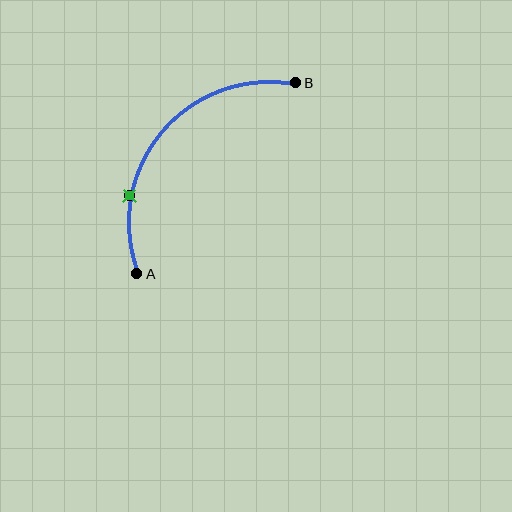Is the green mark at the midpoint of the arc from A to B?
No. The green mark lies on the arc but is closer to endpoint A. The arc midpoint would be at the point on the curve equidistant along the arc from both A and B.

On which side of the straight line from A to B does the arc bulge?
The arc bulges above and to the left of the straight line connecting A and B.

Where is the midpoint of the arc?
The arc midpoint is the point on the curve farthest from the straight line joining A and B. It sits above and to the left of that line.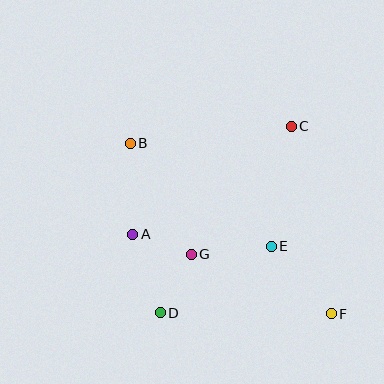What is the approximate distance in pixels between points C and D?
The distance between C and D is approximately 228 pixels.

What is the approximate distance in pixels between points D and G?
The distance between D and G is approximately 66 pixels.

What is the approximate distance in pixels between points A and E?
The distance between A and E is approximately 139 pixels.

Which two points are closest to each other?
Points A and G are closest to each other.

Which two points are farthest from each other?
Points B and F are farthest from each other.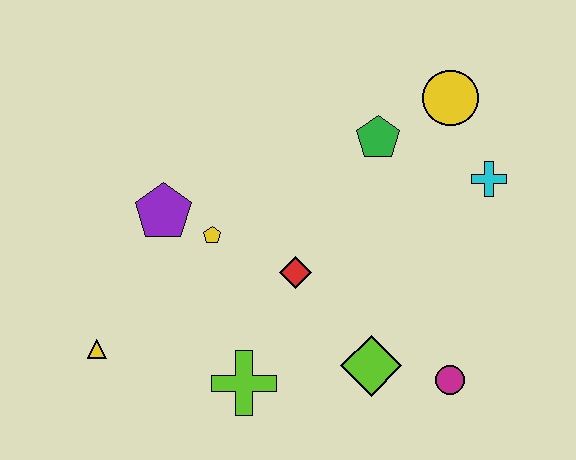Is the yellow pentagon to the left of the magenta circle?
Yes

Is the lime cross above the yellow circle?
No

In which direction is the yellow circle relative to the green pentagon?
The yellow circle is to the right of the green pentagon.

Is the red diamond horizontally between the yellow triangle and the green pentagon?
Yes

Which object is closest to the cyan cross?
The yellow circle is closest to the cyan cross.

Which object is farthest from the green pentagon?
The yellow triangle is farthest from the green pentagon.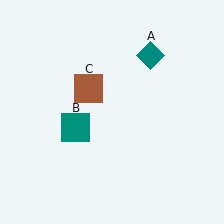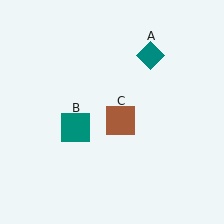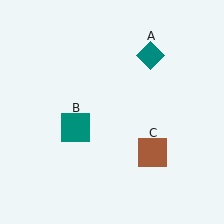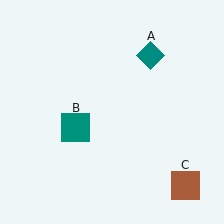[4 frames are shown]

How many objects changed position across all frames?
1 object changed position: brown square (object C).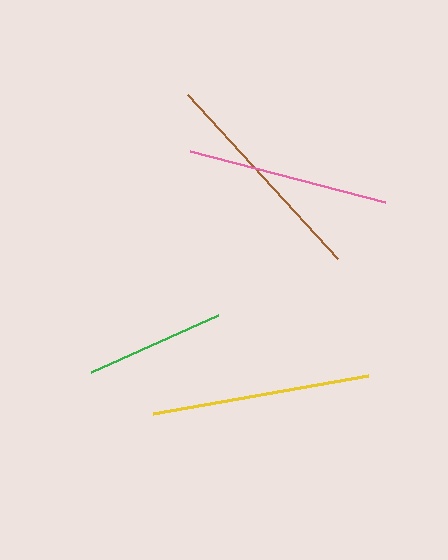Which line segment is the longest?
The brown line is the longest at approximately 222 pixels.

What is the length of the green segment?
The green segment is approximately 139 pixels long.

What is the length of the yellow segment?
The yellow segment is approximately 218 pixels long.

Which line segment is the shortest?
The green line is the shortest at approximately 139 pixels.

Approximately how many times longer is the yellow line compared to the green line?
The yellow line is approximately 1.6 times the length of the green line.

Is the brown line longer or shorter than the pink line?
The brown line is longer than the pink line.